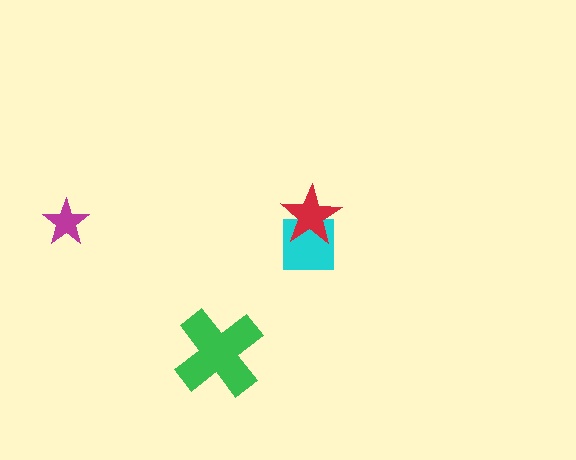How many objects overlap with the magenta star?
0 objects overlap with the magenta star.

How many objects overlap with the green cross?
0 objects overlap with the green cross.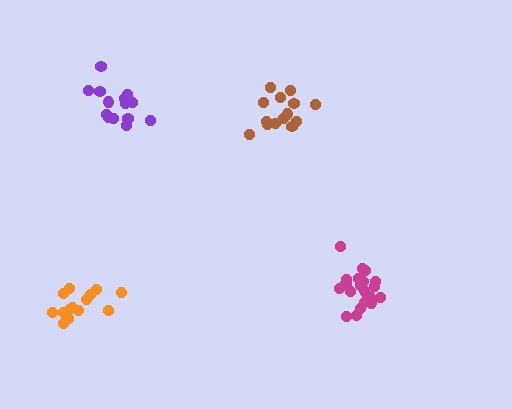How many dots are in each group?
Group 1: 15 dots, Group 2: 14 dots, Group 3: 14 dots, Group 4: 20 dots (63 total).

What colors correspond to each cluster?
The clusters are colored: purple, orange, brown, magenta.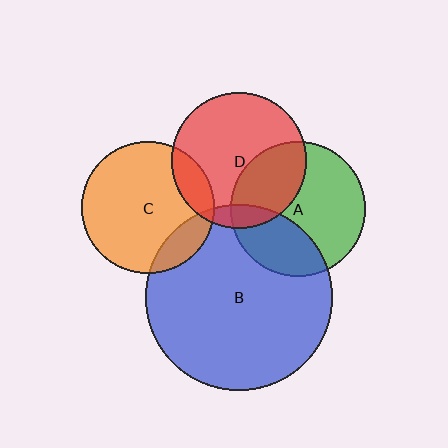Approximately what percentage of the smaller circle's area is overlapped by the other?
Approximately 15%.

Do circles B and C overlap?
Yes.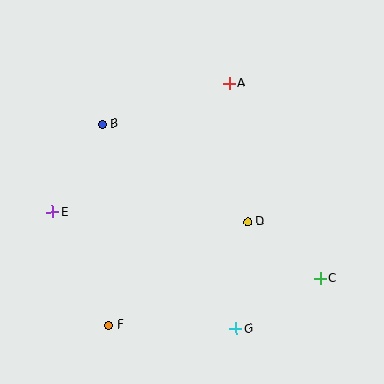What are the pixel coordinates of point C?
Point C is at (320, 279).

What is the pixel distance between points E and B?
The distance between E and B is 101 pixels.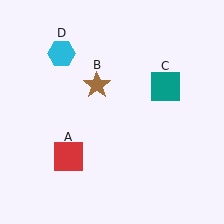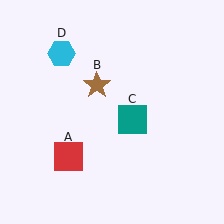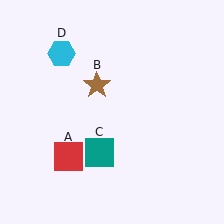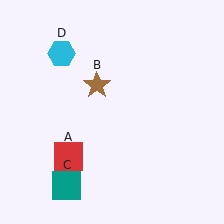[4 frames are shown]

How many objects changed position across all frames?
1 object changed position: teal square (object C).